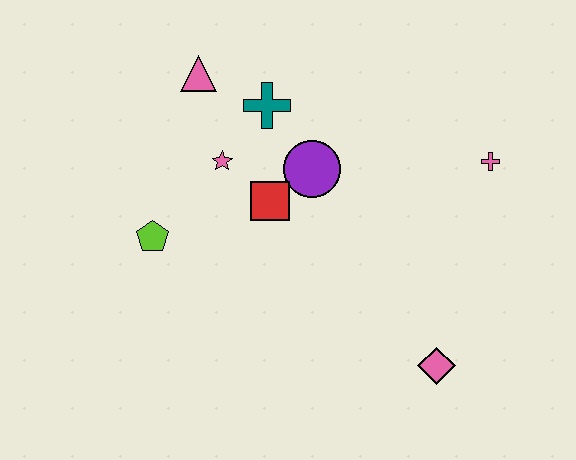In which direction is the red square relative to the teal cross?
The red square is below the teal cross.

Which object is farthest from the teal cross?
The pink diamond is farthest from the teal cross.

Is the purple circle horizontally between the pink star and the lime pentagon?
No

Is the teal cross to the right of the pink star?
Yes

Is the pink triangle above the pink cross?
Yes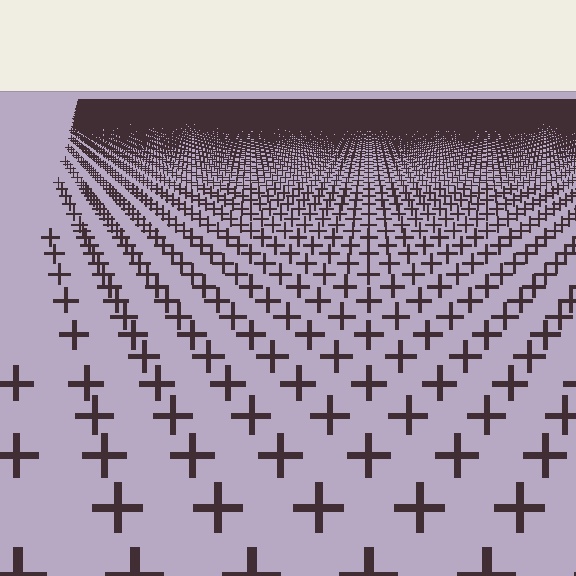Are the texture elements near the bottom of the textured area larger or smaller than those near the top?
Larger. Near the bottom, elements are closer to the viewer and appear at a bigger on-screen size.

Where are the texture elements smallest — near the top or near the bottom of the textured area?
Near the top.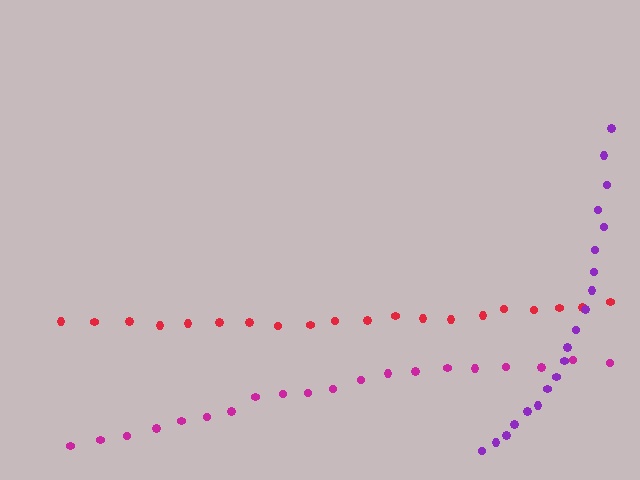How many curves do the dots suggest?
There are 3 distinct paths.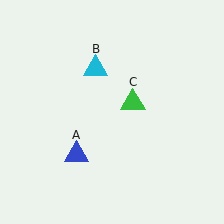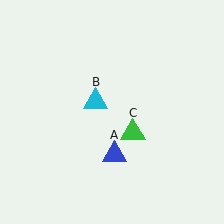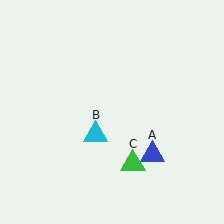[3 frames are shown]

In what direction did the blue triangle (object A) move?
The blue triangle (object A) moved right.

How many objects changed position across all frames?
3 objects changed position: blue triangle (object A), cyan triangle (object B), green triangle (object C).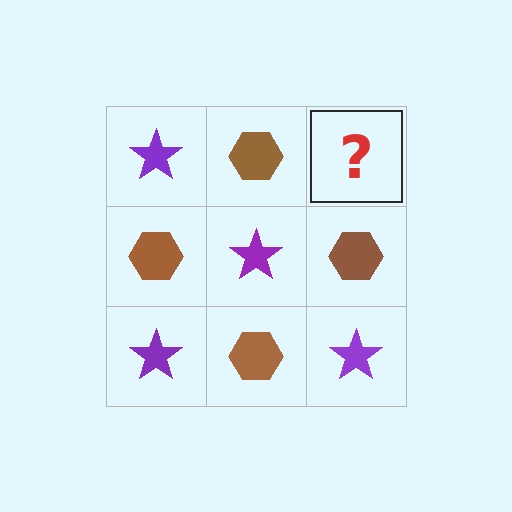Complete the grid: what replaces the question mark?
The question mark should be replaced with a purple star.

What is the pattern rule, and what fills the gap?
The rule is that it alternates purple star and brown hexagon in a checkerboard pattern. The gap should be filled with a purple star.